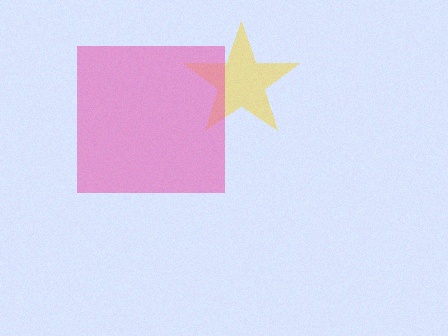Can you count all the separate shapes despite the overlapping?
Yes, there are 2 separate shapes.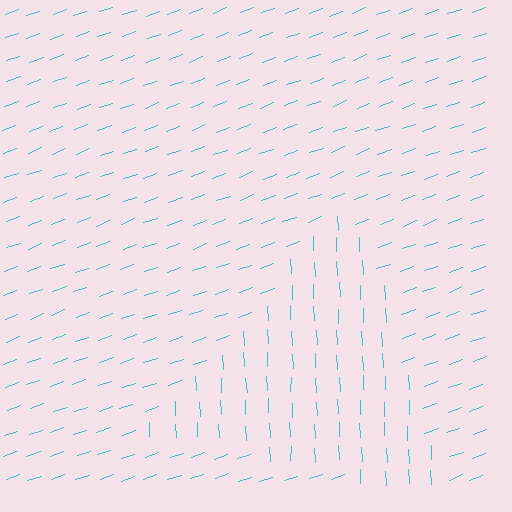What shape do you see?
I see a triangle.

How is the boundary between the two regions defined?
The boundary is defined purely by a change in line orientation (approximately 72 degrees difference). All lines are the same color and thickness.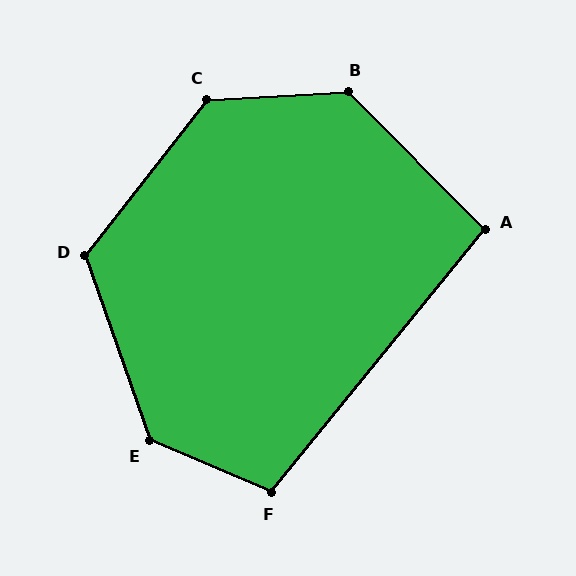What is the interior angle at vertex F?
Approximately 106 degrees (obtuse).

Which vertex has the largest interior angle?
E, at approximately 133 degrees.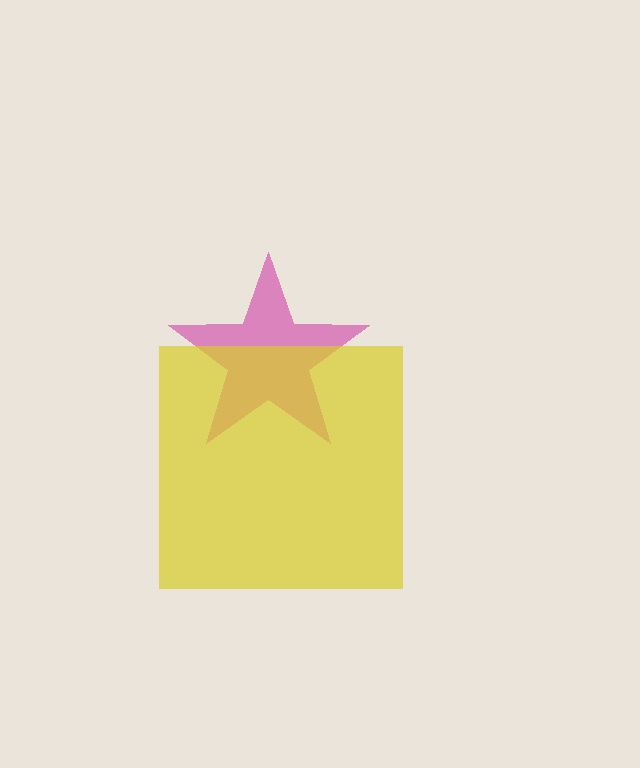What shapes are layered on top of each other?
The layered shapes are: a magenta star, a yellow square.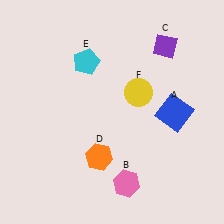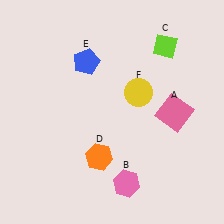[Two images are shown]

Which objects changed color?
A changed from blue to pink. C changed from purple to lime. E changed from cyan to blue.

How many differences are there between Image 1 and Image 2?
There are 3 differences between the two images.